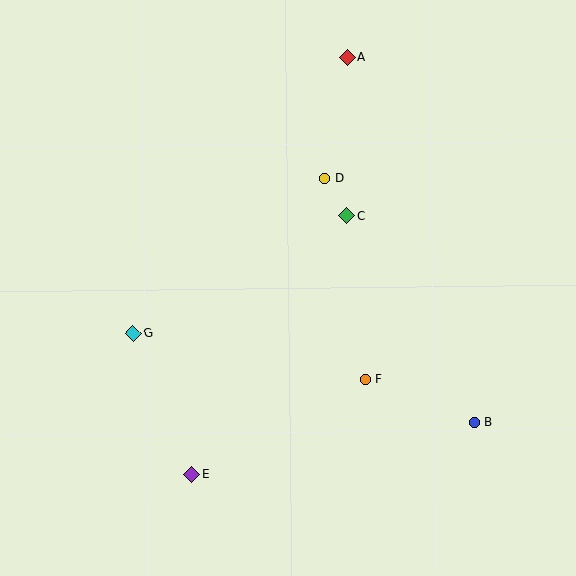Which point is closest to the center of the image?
Point C at (347, 216) is closest to the center.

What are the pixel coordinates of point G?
Point G is at (133, 333).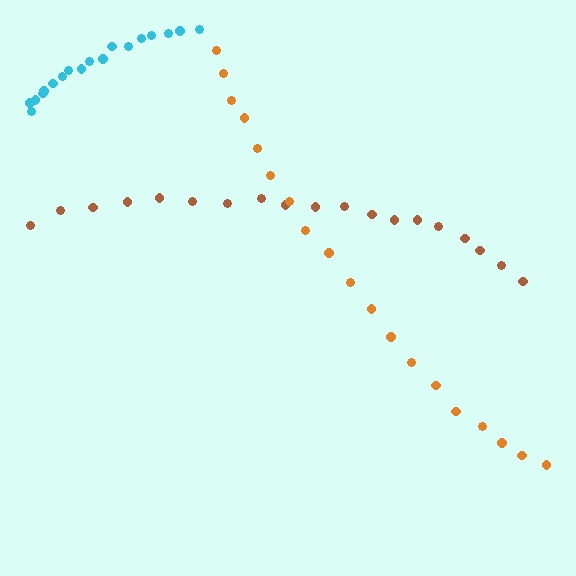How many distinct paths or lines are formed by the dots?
There are 3 distinct paths.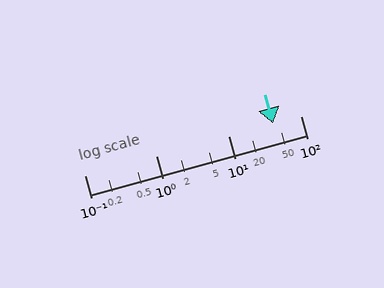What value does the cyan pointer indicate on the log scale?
The pointer indicates approximately 41.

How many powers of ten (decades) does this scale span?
The scale spans 3 decades, from 0.1 to 100.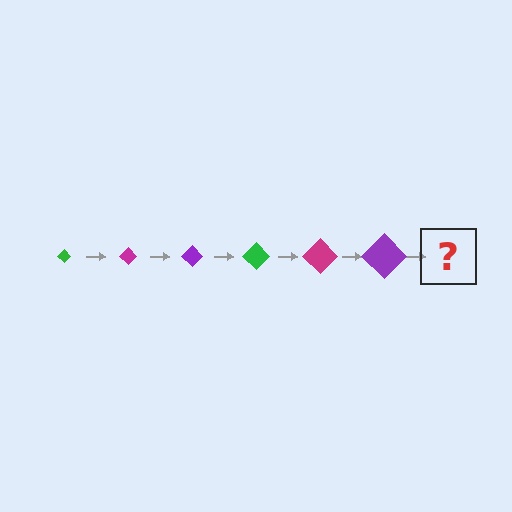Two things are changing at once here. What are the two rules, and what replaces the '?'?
The two rules are that the diamond grows larger each step and the color cycles through green, magenta, and purple. The '?' should be a green diamond, larger than the previous one.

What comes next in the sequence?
The next element should be a green diamond, larger than the previous one.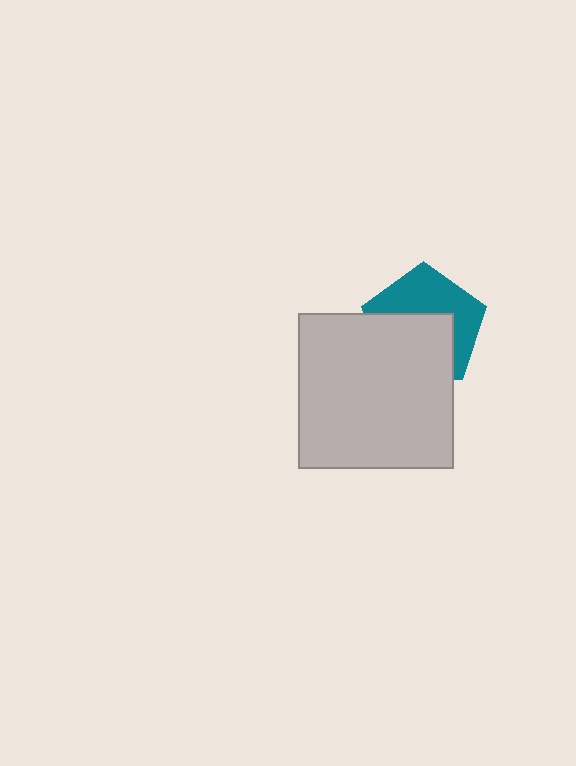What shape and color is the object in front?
The object in front is a light gray square.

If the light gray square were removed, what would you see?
You would see the complete teal pentagon.